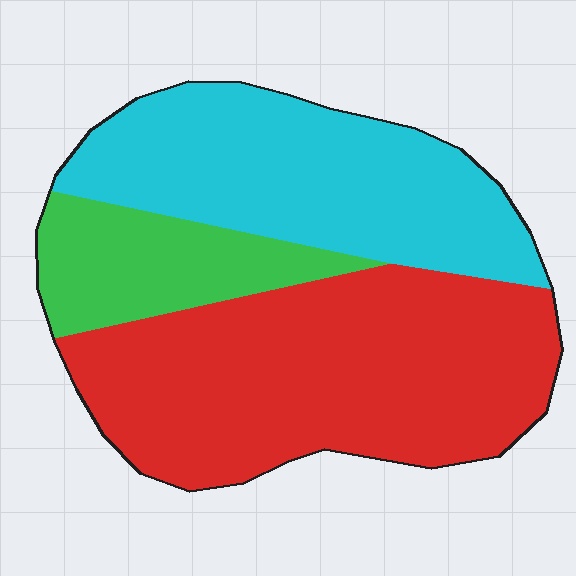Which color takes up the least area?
Green, at roughly 15%.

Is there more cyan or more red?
Red.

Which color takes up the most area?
Red, at roughly 50%.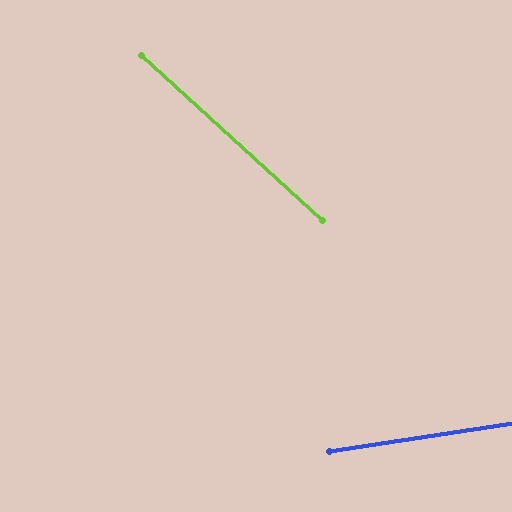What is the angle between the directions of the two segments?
Approximately 51 degrees.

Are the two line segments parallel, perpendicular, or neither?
Neither parallel nor perpendicular — they differ by about 51°.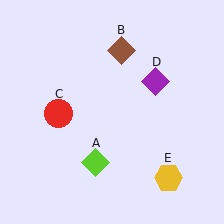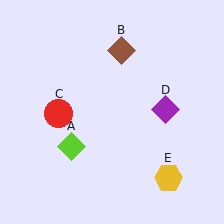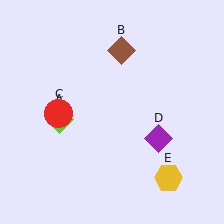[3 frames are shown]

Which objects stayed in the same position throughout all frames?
Brown diamond (object B) and red circle (object C) and yellow hexagon (object E) remained stationary.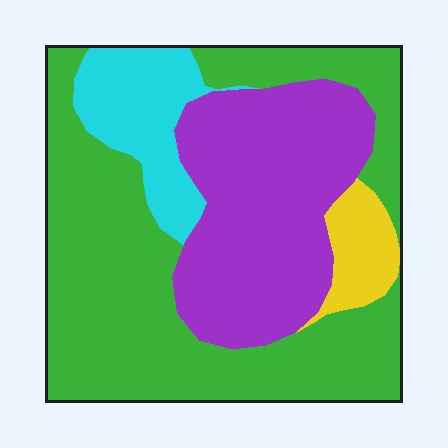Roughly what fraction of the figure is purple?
Purple takes up about one third (1/3) of the figure.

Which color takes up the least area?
Yellow, at roughly 5%.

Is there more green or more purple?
Green.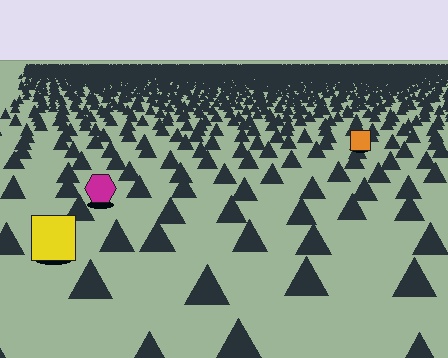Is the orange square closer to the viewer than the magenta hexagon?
No. The magenta hexagon is closer — you can tell from the texture gradient: the ground texture is coarser near it.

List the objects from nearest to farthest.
From nearest to farthest: the yellow square, the magenta hexagon, the orange square.